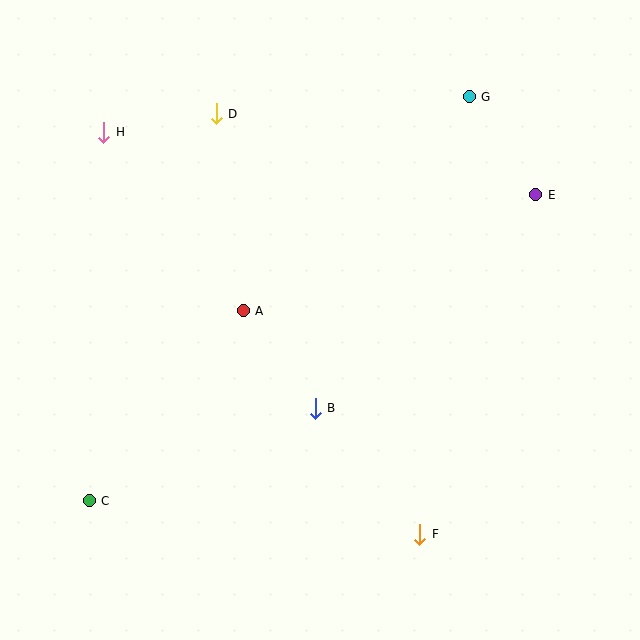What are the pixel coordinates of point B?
Point B is at (315, 408).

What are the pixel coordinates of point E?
Point E is at (536, 195).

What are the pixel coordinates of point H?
Point H is at (104, 132).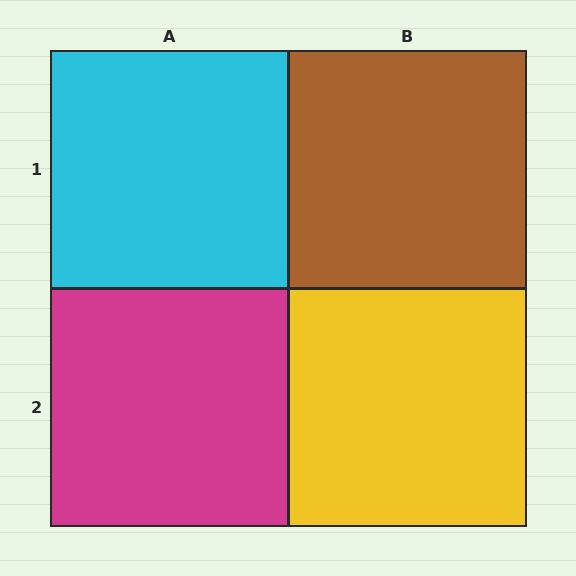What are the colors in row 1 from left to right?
Cyan, brown.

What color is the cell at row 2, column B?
Yellow.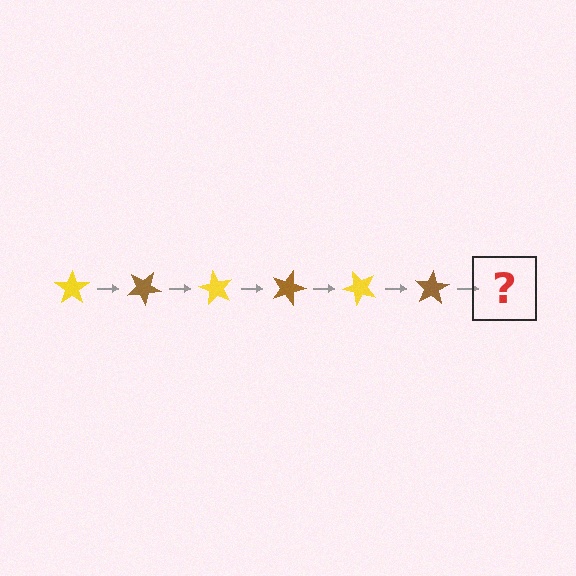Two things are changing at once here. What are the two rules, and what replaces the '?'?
The two rules are that it rotates 30 degrees each step and the color cycles through yellow and brown. The '?' should be a yellow star, rotated 180 degrees from the start.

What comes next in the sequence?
The next element should be a yellow star, rotated 180 degrees from the start.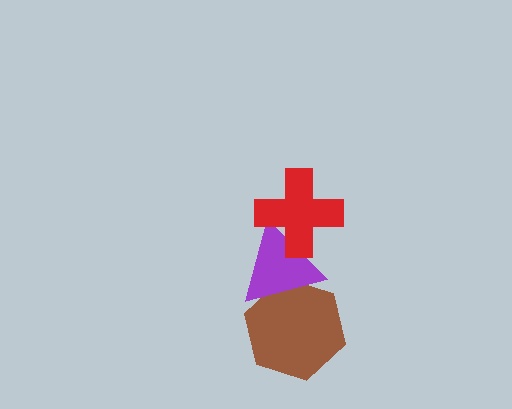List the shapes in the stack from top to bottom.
From top to bottom: the red cross, the purple triangle, the brown hexagon.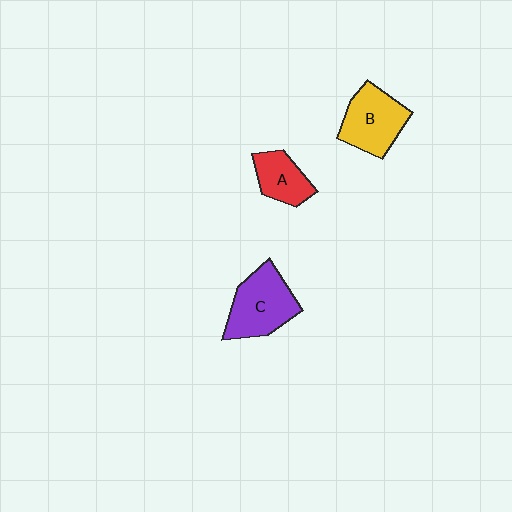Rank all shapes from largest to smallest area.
From largest to smallest: C (purple), B (yellow), A (red).